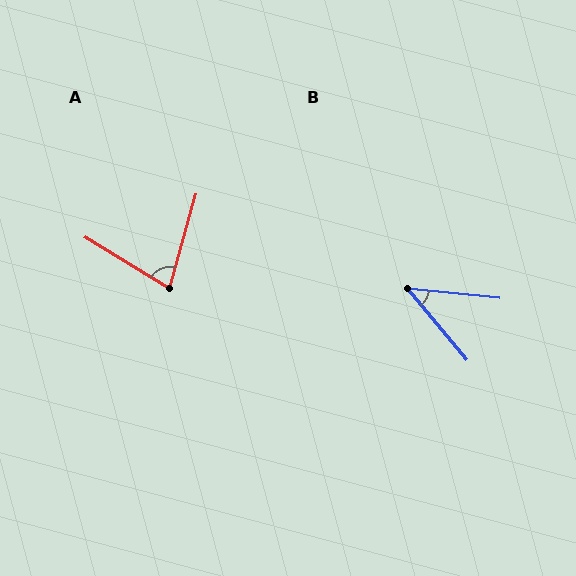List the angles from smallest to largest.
B (44°), A (74°).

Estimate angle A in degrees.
Approximately 74 degrees.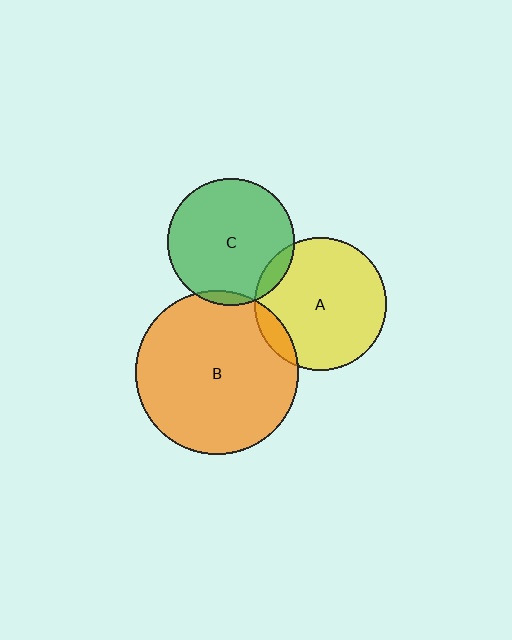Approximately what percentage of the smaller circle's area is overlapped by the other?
Approximately 5%.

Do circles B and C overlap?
Yes.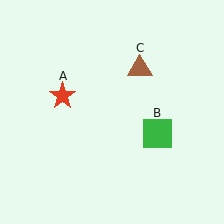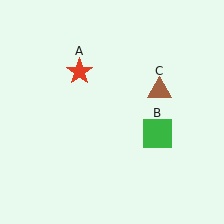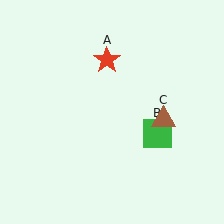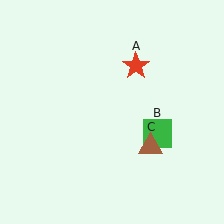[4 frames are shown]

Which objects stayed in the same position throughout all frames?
Green square (object B) remained stationary.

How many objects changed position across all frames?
2 objects changed position: red star (object A), brown triangle (object C).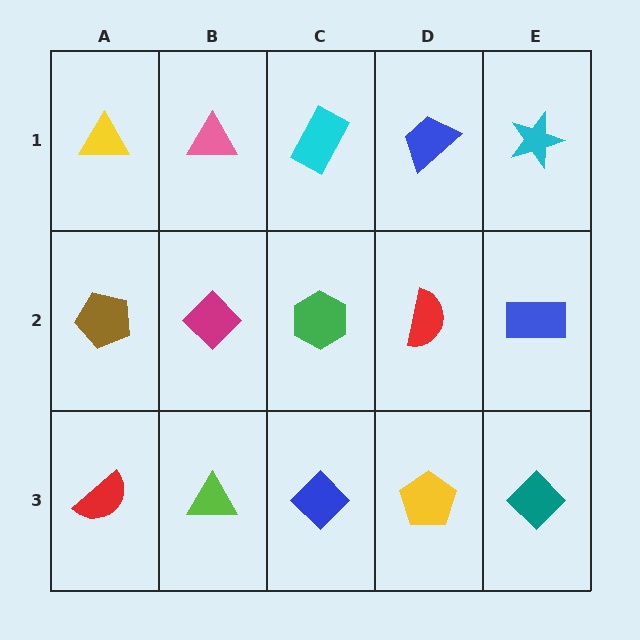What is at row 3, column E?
A teal diamond.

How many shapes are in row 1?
5 shapes.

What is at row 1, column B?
A pink triangle.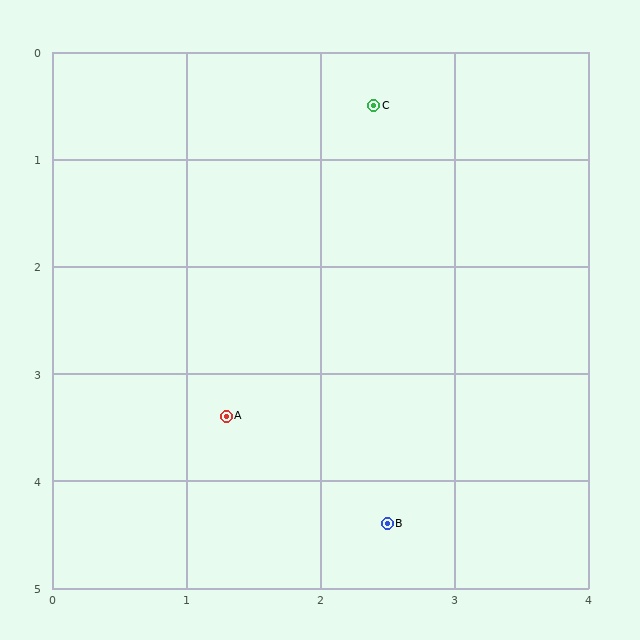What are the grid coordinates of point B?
Point B is at approximately (2.5, 4.4).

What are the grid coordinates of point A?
Point A is at approximately (1.3, 3.4).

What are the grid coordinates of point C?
Point C is at approximately (2.4, 0.5).